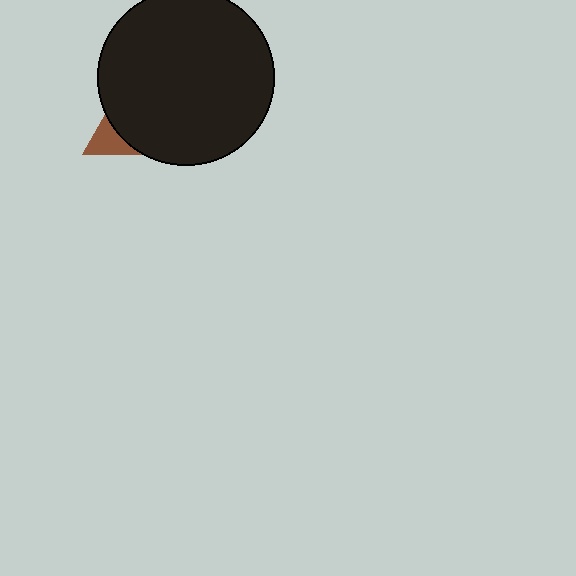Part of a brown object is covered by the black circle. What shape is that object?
It is a triangle.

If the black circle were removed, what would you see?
You would see the complete brown triangle.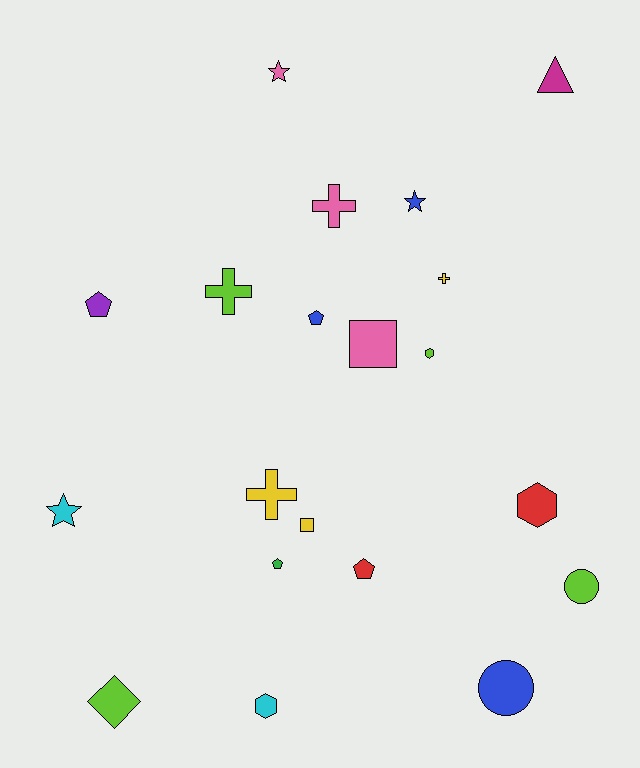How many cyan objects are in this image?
There are 2 cyan objects.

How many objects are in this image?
There are 20 objects.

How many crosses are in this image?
There are 4 crosses.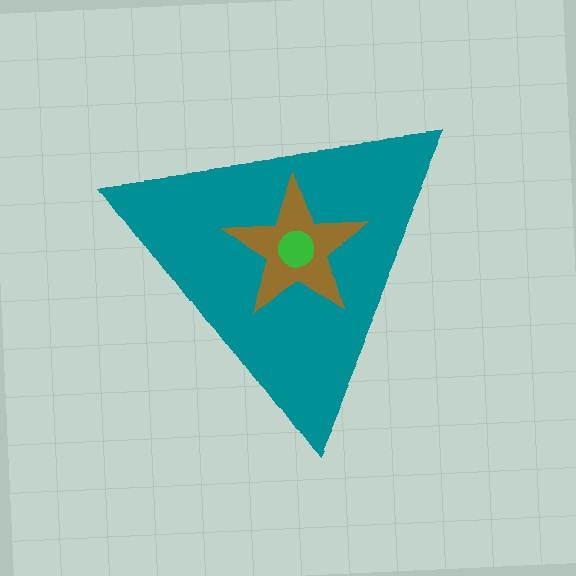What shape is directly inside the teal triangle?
The brown star.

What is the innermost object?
The green circle.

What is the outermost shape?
The teal triangle.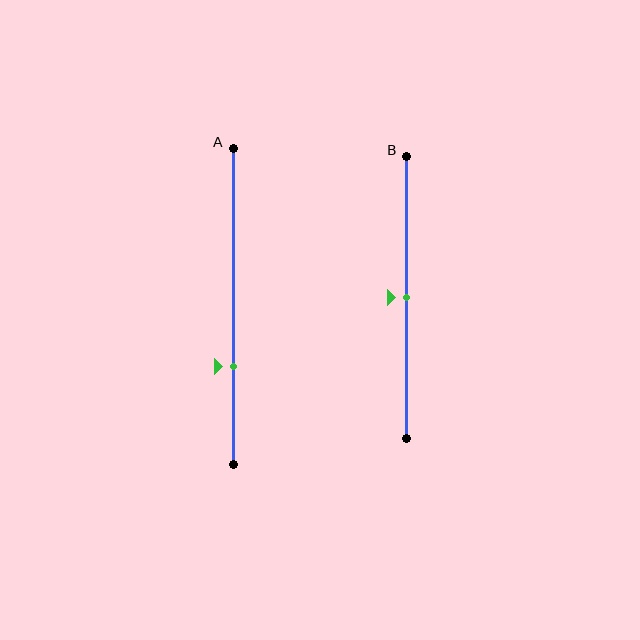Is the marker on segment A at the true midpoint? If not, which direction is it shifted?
No, the marker on segment A is shifted downward by about 19% of the segment length.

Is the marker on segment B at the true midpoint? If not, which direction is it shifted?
Yes, the marker on segment B is at the true midpoint.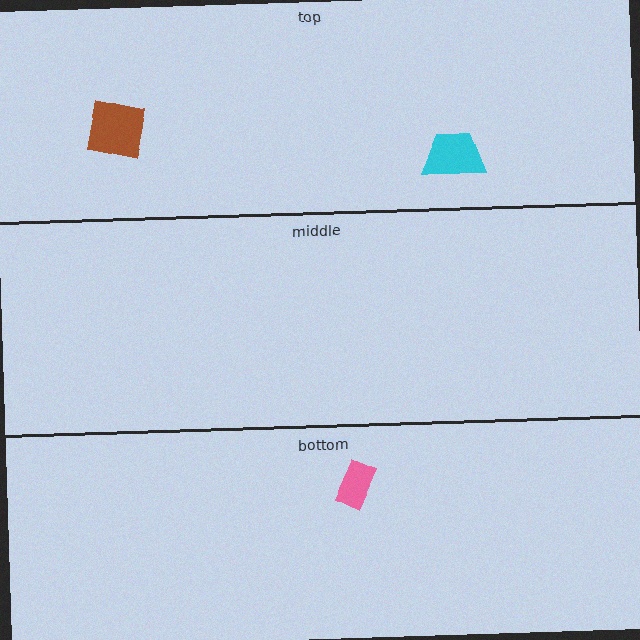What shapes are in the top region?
The brown square, the cyan trapezoid.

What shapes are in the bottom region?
The pink rectangle.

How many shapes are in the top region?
2.